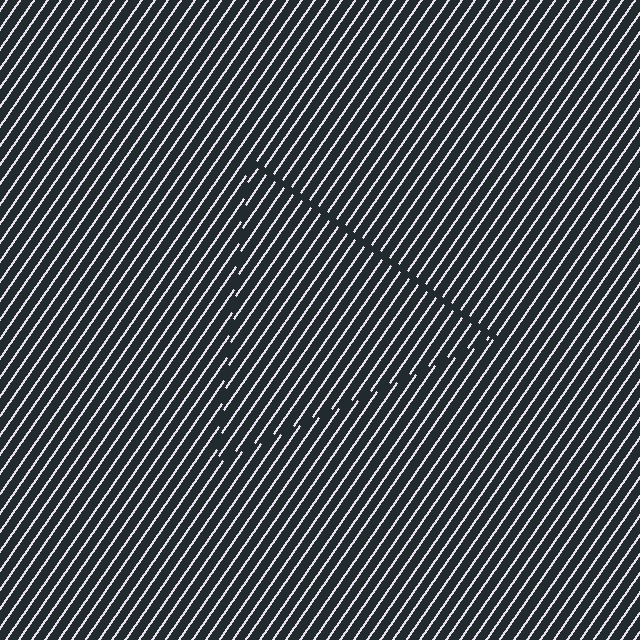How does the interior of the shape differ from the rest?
The interior of the shape contains the same grating, shifted by half a period — the contour is defined by the phase discontinuity where line-ends from the inner and outer gratings abut.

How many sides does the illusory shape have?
3 sides — the line-ends trace a triangle.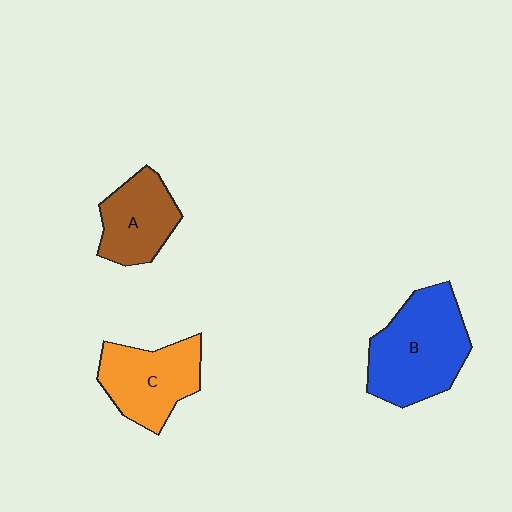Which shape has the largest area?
Shape B (blue).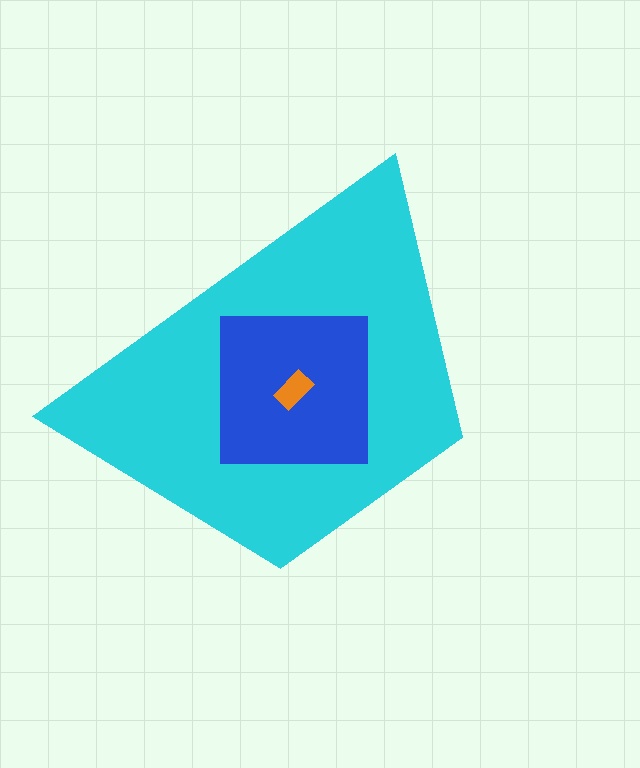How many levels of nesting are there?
3.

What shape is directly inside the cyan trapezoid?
The blue square.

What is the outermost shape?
The cyan trapezoid.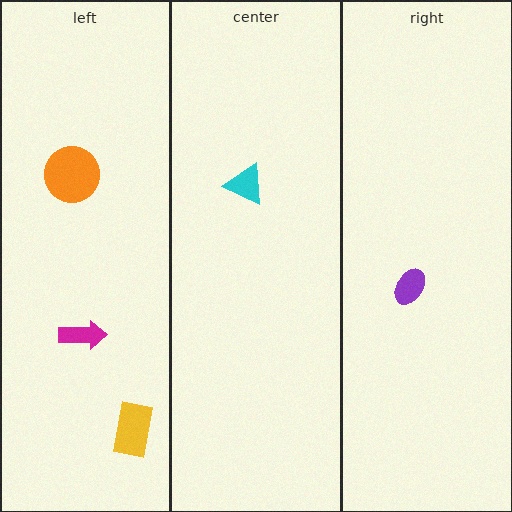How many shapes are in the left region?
3.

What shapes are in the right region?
The purple ellipse.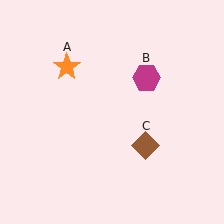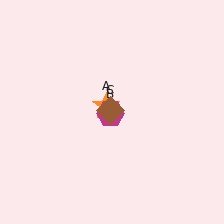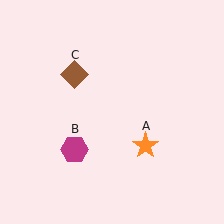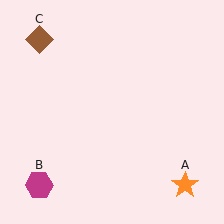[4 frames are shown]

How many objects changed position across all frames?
3 objects changed position: orange star (object A), magenta hexagon (object B), brown diamond (object C).